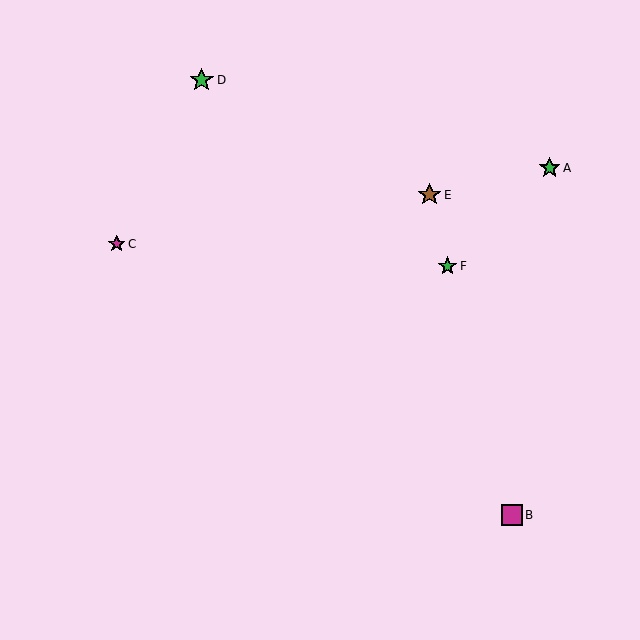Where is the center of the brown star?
The center of the brown star is at (430, 195).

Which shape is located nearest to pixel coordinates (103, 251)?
The magenta star (labeled C) at (117, 244) is nearest to that location.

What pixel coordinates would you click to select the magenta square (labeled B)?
Click at (512, 515) to select the magenta square B.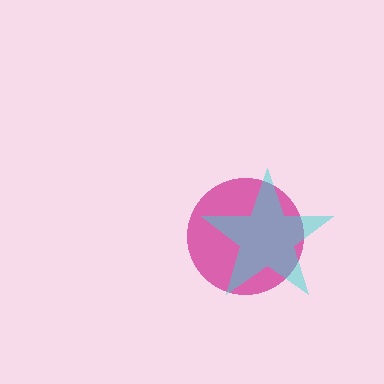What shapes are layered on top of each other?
The layered shapes are: a magenta circle, a cyan star.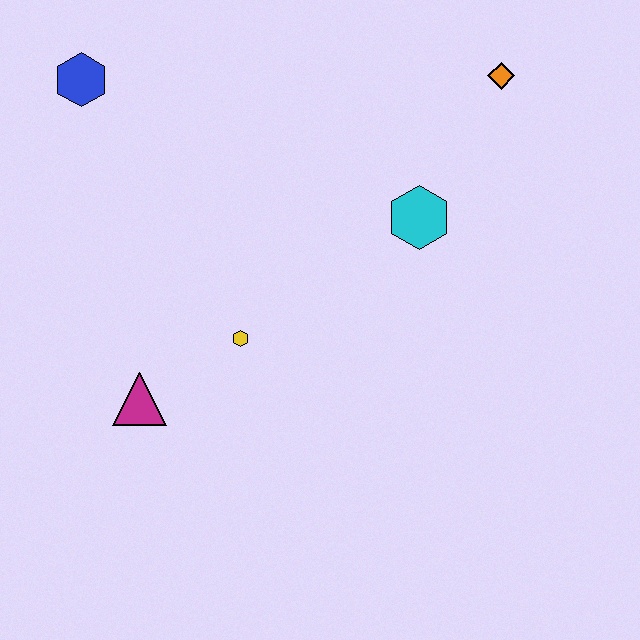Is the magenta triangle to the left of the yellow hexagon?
Yes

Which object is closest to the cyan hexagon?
The orange diamond is closest to the cyan hexagon.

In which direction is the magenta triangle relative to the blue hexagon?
The magenta triangle is below the blue hexagon.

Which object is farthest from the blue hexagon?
The orange diamond is farthest from the blue hexagon.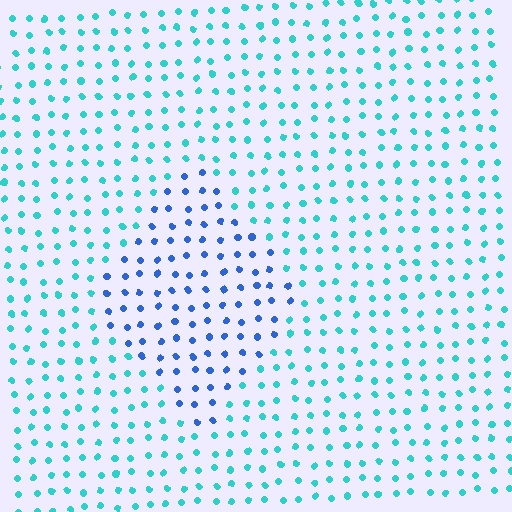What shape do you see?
I see a diamond.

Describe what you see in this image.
The image is filled with small cyan elements in a uniform arrangement. A diamond-shaped region is visible where the elements are tinted to a slightly different hue, forming a subtle color boundary.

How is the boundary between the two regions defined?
The boundary is defined purely by a slight shift in hue (about 41 degrees). Spacing, size, and orientation are identical on both sides.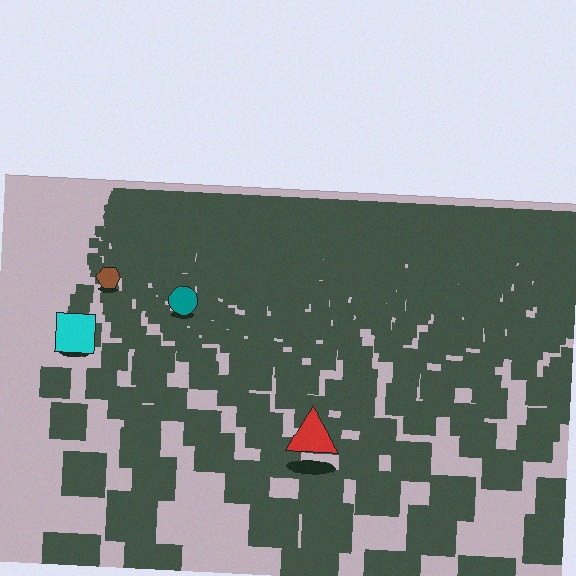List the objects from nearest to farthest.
From nearest to farthest: the red triangle, the cyan square, the teal circle, the brown hexagon.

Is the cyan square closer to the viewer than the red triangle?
No. The red triangle is closer — you can tell from the texture gradient: the ground texture is coarser near it.